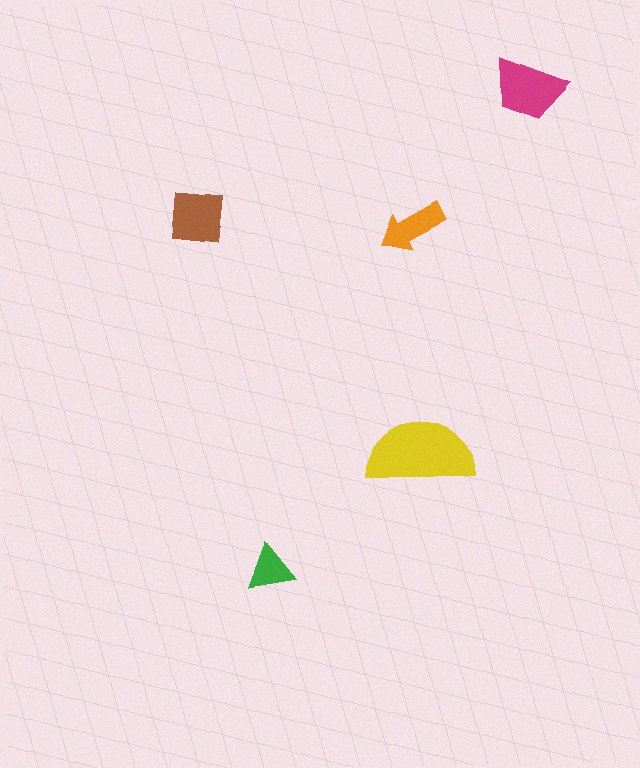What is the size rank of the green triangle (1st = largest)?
5th.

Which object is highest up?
The magenta trapezoid is topmost.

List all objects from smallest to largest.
The green triangle, the orange arrow, the brown square, the magenta trapezoid, the yellow semicircle.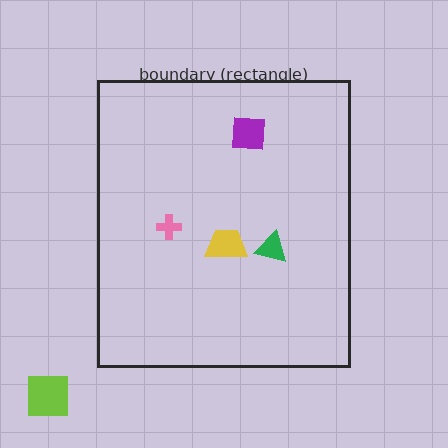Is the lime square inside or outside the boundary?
Outside.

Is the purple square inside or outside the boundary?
Inside.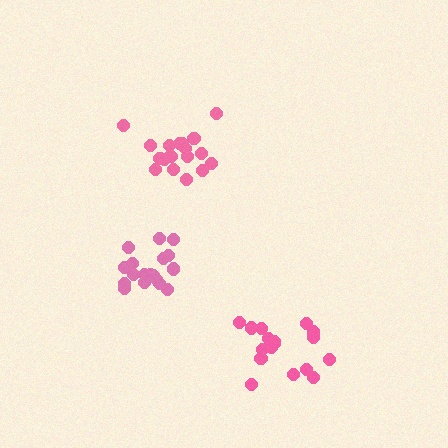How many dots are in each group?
Group 1: 18 dots, Group 2: 19 dots, Group 3: 18 dots (55 total).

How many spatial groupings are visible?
There are 3 spatial groupings.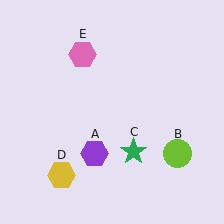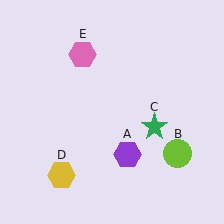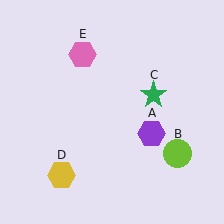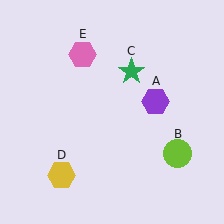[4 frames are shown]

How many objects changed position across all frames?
2 objects changed position: purple hexagon (object A), green star (object C).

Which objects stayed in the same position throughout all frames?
Lime circle (object B) and yellow hexagon (object D) and pink hexagon (object E) remained stationary.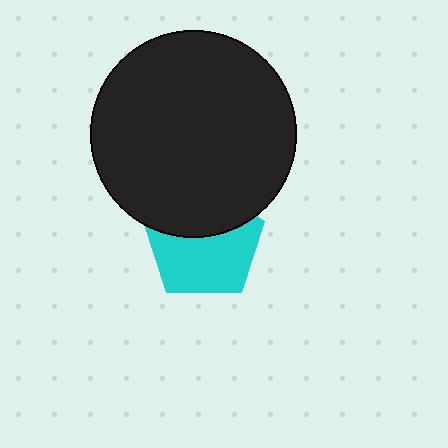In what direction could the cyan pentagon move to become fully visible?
The cyan pentagon could move down. That would shift it out from behind the black circle entirely.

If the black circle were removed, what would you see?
You would see the complete cyan pentagon.